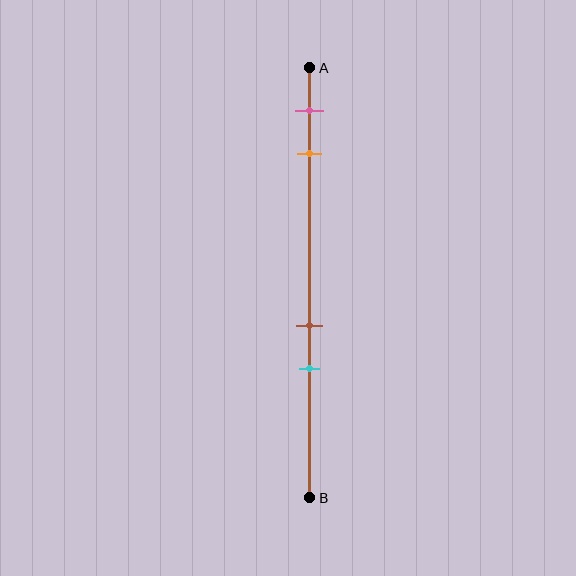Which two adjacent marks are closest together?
The brown and cyan marks are the closest adjacent pair.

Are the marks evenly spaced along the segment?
No, the marks are not evenly spaced.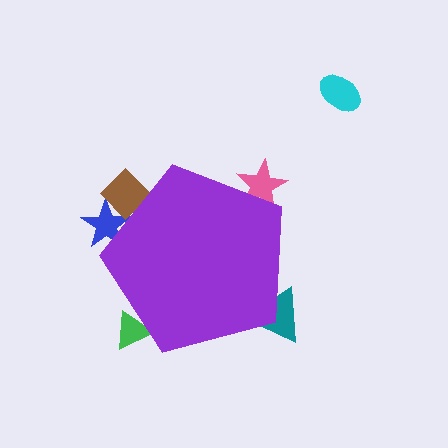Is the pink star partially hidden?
Yes, the pink star is partially hidden behind the purple pentagon.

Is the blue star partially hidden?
Yes, the blue star is partially hidden behind the purple pentagon.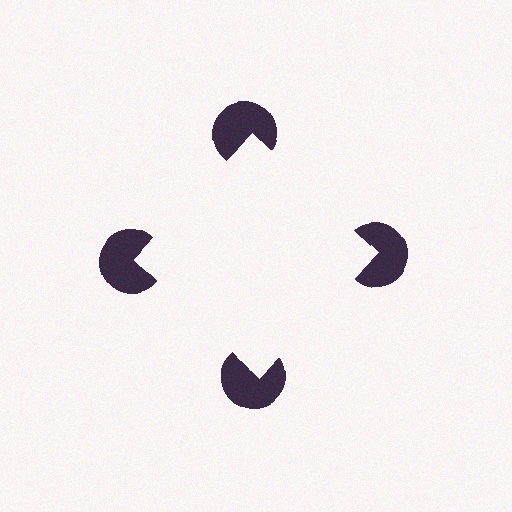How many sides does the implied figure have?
4 sides.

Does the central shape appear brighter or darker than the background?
It typically appears slightly brighter than the background, even though no actual brightness change is drawn.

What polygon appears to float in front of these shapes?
An illusory square — its edges are inferred from the aligned wedge cuts in the pac-man discs, not physically drawn.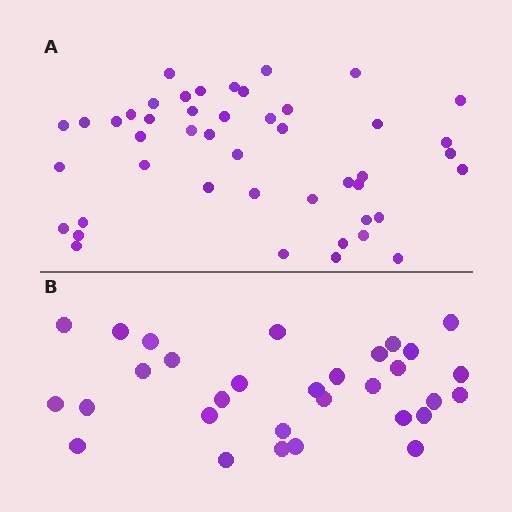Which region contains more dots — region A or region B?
Region A (the top region) has more dots.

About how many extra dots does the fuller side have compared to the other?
Region A has approximately 15 more dots than region B.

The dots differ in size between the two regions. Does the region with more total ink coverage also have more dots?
No. Region B has more total ink coverage because its dots are larger, but region A actually contains more individual dots. Total area can be misleading — the number of items is what matters here.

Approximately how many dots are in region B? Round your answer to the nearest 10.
About 30 dots. (The exact count is 31, which rounds to 30.)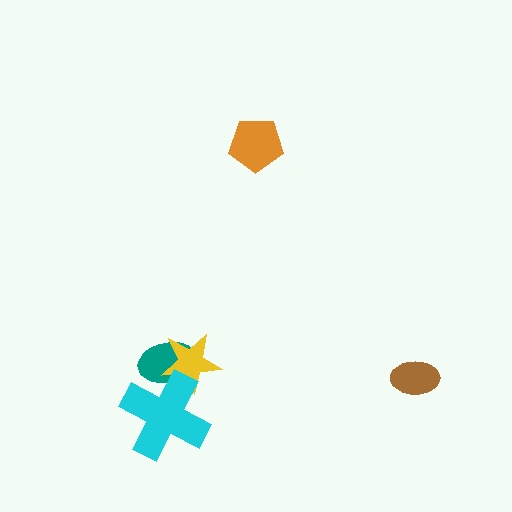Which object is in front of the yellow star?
The cyan cross is in front of the yellow star.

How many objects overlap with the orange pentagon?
0 objects overlap with the orange pentagon.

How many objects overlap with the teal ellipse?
2 objects overlap with the teal ellipse.